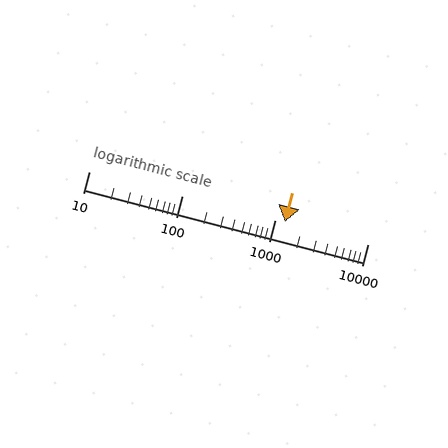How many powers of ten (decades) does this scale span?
The scale spans 3 decades, from 10 to 10000.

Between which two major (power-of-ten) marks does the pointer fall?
The pointer is between 1000 and 10000.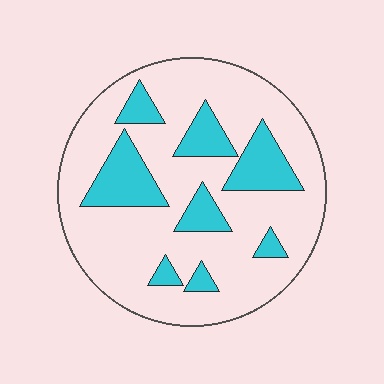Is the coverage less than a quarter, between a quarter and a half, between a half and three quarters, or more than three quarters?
Less than a quarter.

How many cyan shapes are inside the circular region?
8.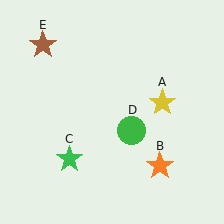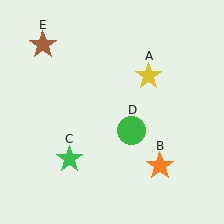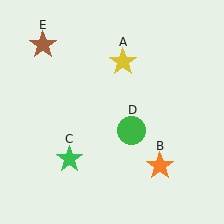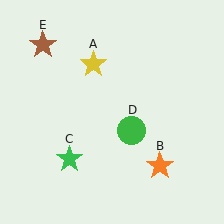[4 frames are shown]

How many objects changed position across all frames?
1 object changed position: yellow star (object A).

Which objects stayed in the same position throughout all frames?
Orange star (object B) and green star (object C) and green circle (object D) and brown star (object E) remained stationary.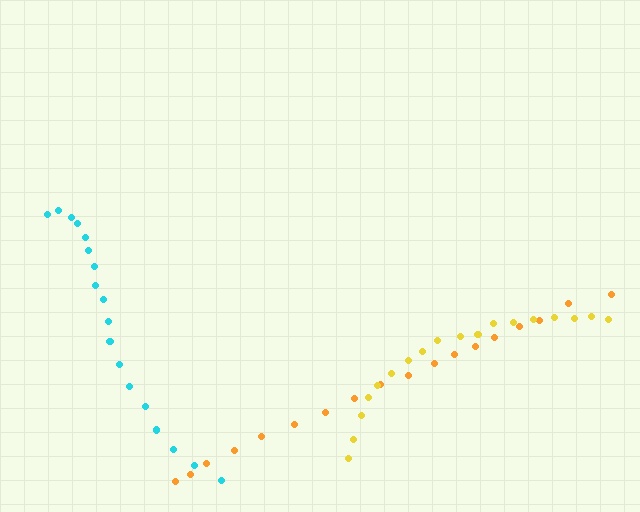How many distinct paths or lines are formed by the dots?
There are 3 distinct paths.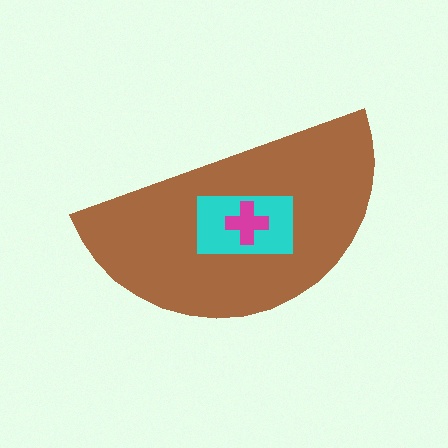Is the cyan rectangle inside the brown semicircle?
Yes.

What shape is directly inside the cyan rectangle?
The magenta cross.